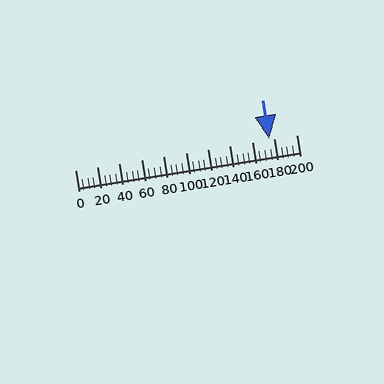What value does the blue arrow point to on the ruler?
The blue arrow points to approximately 176.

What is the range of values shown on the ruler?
The ruler shows values from 0 to 200.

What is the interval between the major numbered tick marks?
The major tick marks are spaced 20 units apart.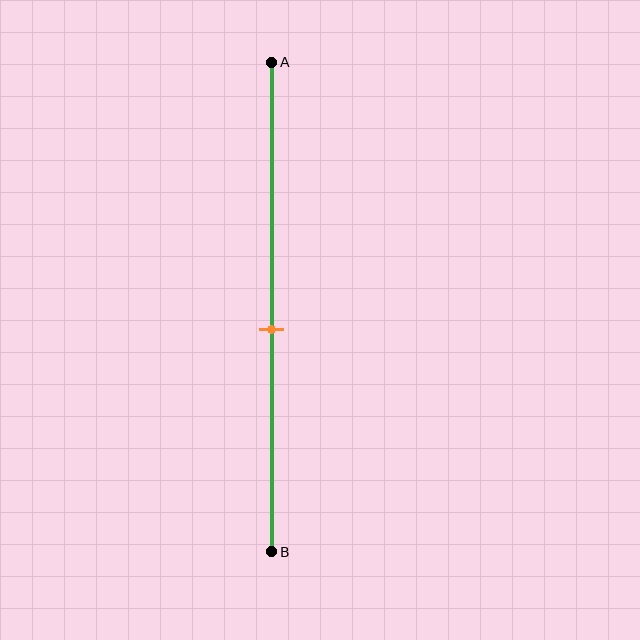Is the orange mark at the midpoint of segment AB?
No, the mark is at about 55% from A, not at the 50% midpoint.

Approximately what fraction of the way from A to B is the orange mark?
The orange mark is approximately 55% of the way from A to B.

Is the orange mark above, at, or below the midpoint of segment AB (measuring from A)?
The orange mark is below the midpoint of segment AB.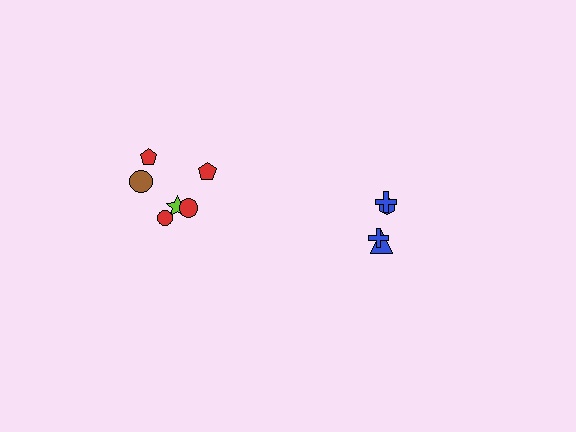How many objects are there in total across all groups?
There are 10 objects.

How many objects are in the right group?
There are 4 objects.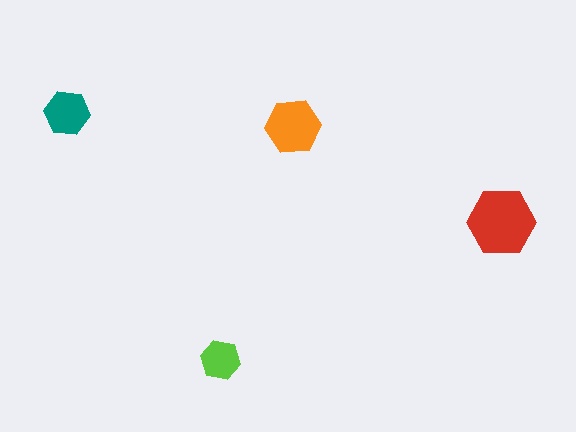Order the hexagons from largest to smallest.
the red one, the orange one, the teal one, the lime one.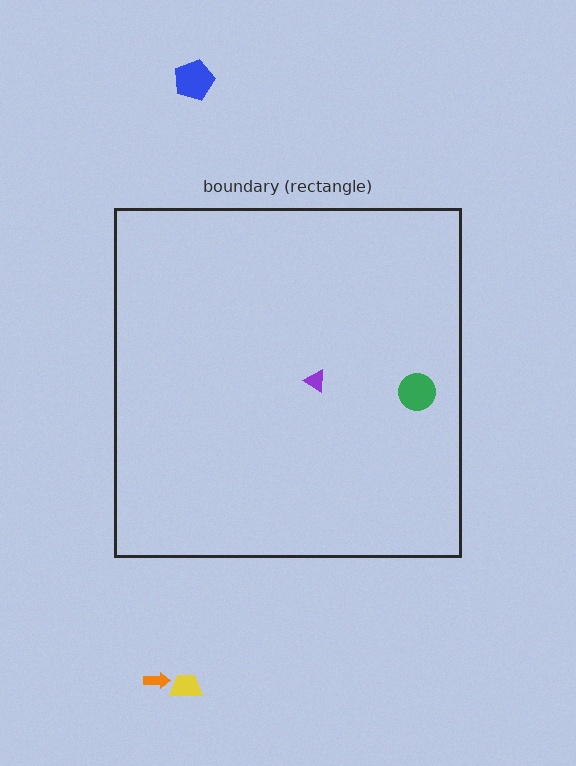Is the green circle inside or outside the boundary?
Inside.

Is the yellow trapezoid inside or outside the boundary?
Outside.